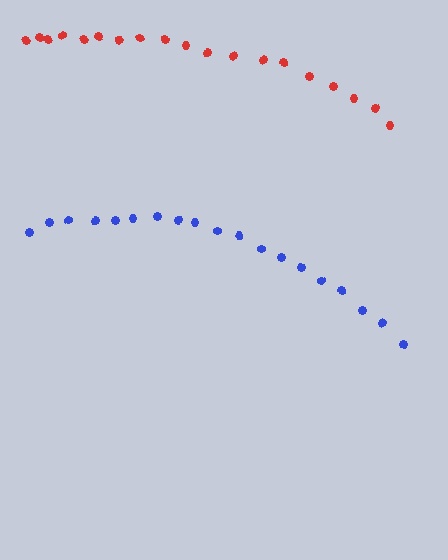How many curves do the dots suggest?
There are 2 distinct paths.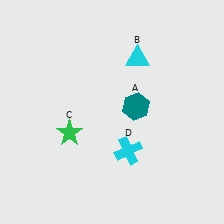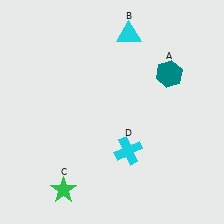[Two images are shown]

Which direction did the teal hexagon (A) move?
The teal hexagon (A) moved right.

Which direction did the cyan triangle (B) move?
The cyan triangle (B) moved up.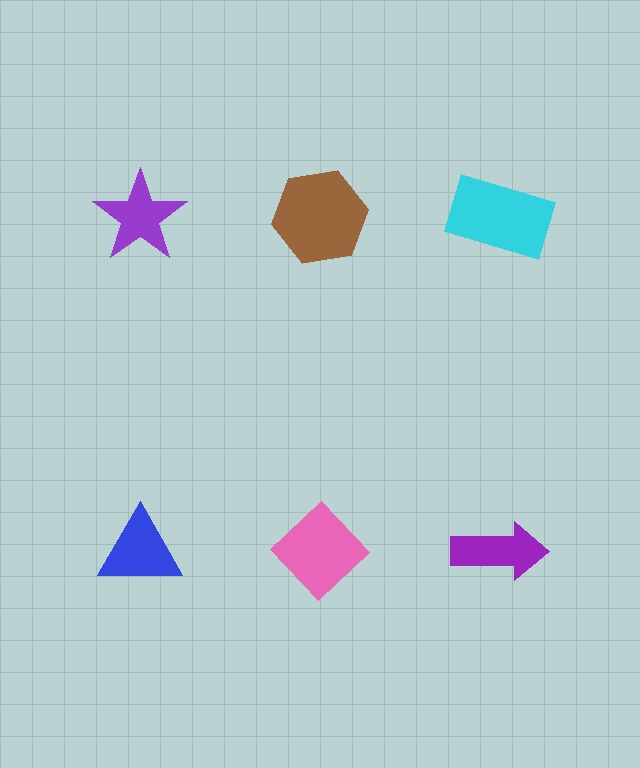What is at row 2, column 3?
A purple arrow.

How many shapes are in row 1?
3 shapes.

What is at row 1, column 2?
A brown hexagon.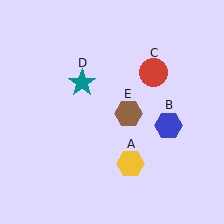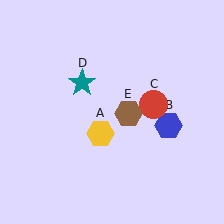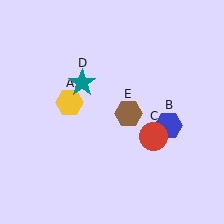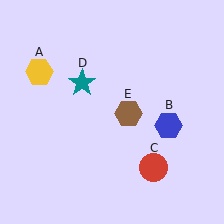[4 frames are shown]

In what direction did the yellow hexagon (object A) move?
The yellow hexagon (object A) moved up and to the left.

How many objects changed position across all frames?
2 objects changed position: yellow hexagon (object A), red circle (object C).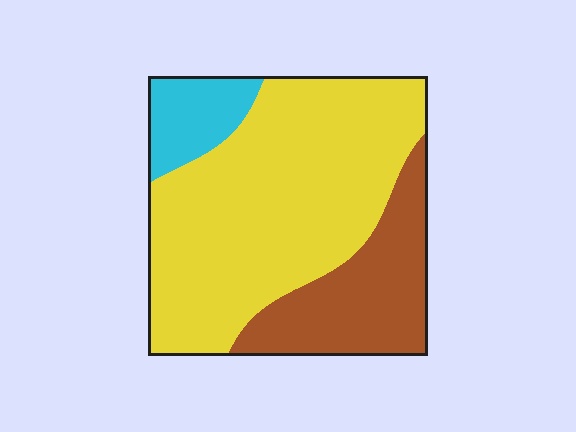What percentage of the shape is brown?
Brown takes up between a quarter and a half of the shape.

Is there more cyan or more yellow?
Yellow.